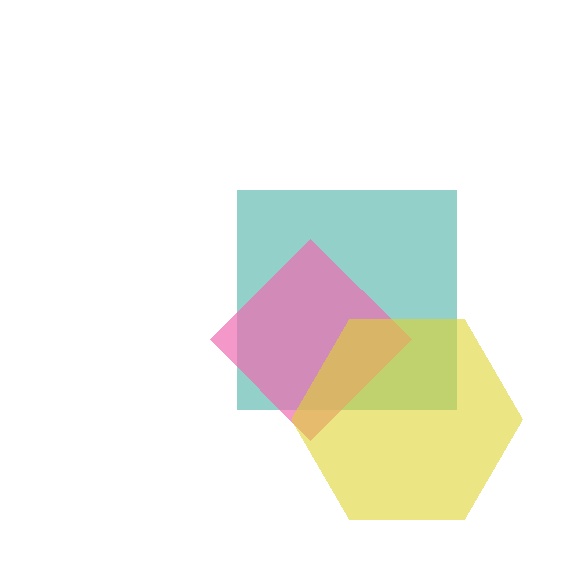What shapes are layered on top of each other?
The layered shapes are: a teal square, a pink diamond, a yellow hexagon.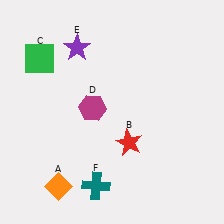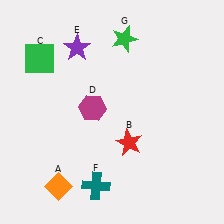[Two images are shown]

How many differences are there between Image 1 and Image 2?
There is 1 difference between the two images.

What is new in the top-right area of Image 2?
A green star (G) was added in the top-right area of Image 2.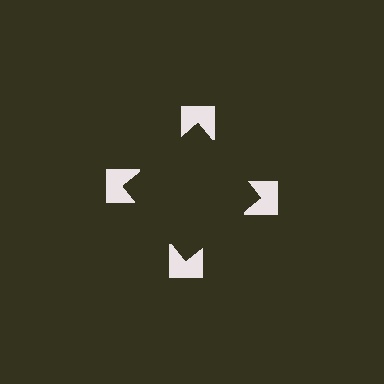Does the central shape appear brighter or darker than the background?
It typically appears slightly darker than the background, even though no actual brightness change is drawn.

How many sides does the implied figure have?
4 sides.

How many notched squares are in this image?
There are 4 — one at each vertex of the illusory square.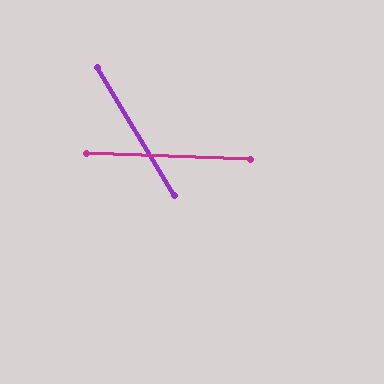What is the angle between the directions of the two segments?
Approximately 57 degrees.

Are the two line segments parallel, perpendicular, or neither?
Neither parallel nor perpendicular — they differ by about 57°.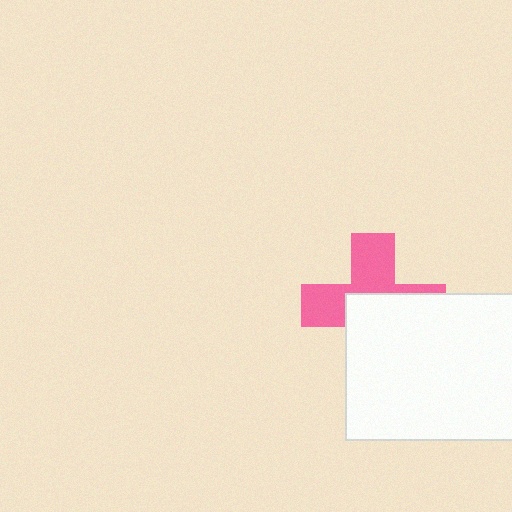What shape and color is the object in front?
The object in front is a white rectangle.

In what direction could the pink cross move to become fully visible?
The pink cross could move up. That would shift it out from behind the white rectangle entirely.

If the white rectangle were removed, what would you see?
You would see the complete pink cross.